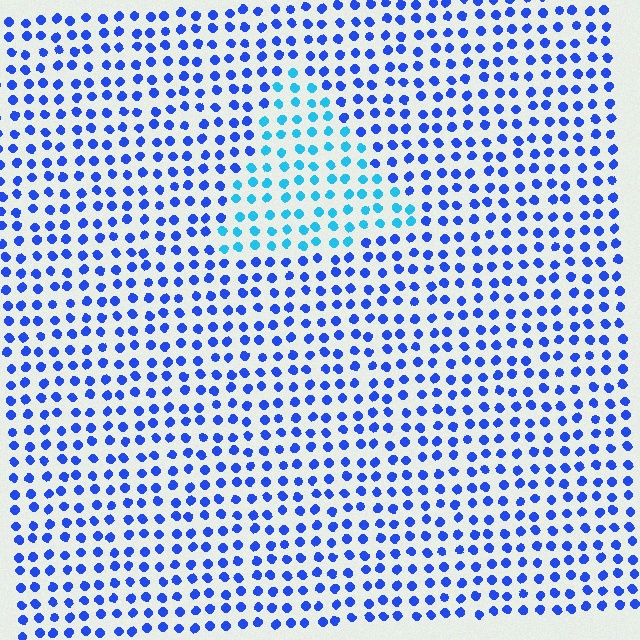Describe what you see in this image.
The image is filled with small blue elements in a uniform arrangement. A triangle-shaped region is visible where the elements are tinted to a slightly different hue, forming a subtle color boundary.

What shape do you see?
I see a triangle.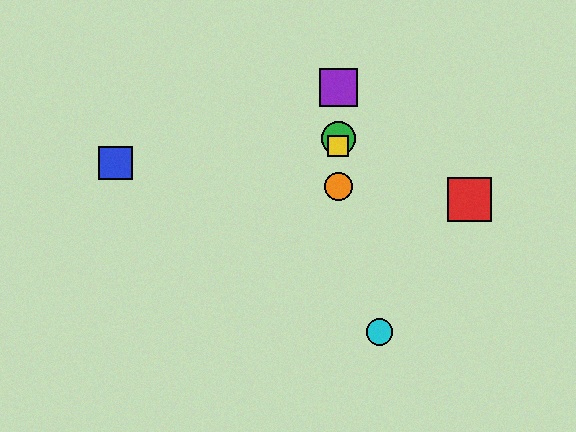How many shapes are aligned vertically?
4 shapes (the green circle, the yellow square, the purple square, the orange circle) are aligned vertically.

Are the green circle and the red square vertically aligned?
No, the green circle is at x≈338 and the red square is at x≈469.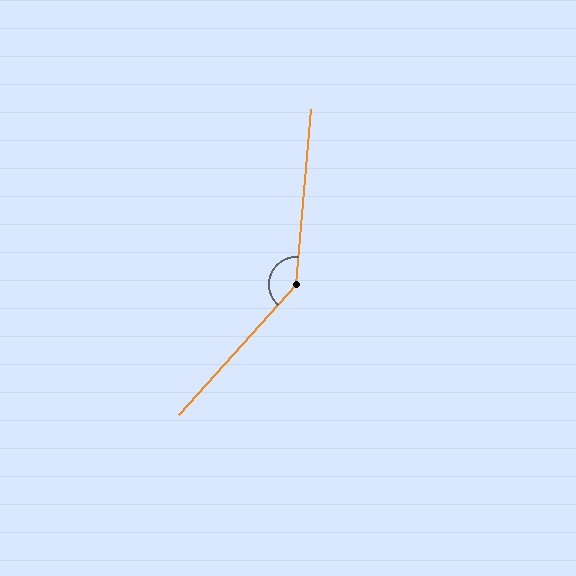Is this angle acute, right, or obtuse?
It is obtuse.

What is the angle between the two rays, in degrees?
Approximately 143 degrees.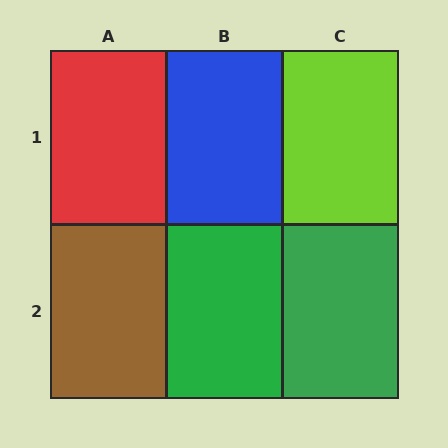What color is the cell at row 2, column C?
Green.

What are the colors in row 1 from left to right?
Red, blue, lime.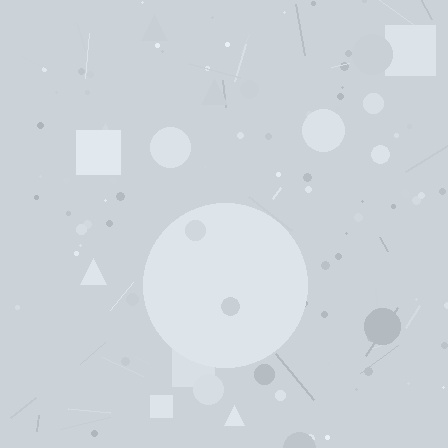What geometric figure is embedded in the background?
A circle is embedded in the background.